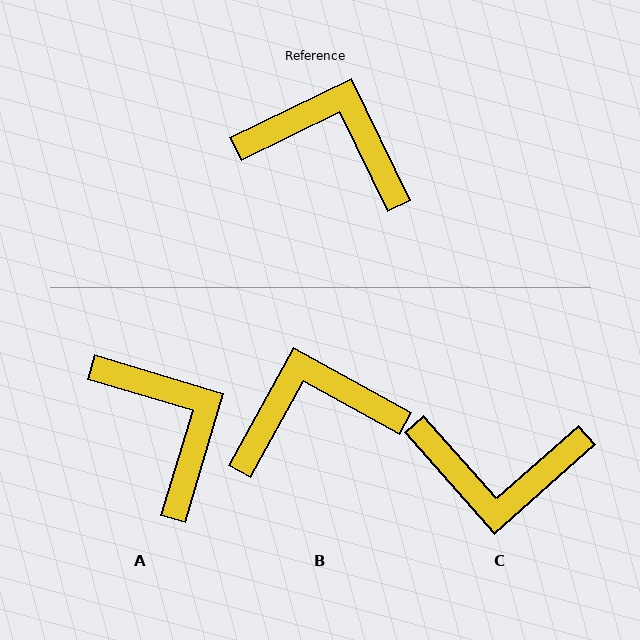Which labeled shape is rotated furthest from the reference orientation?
C, about 164 degrees away.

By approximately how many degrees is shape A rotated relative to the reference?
Approximately 42 degrees clockwise.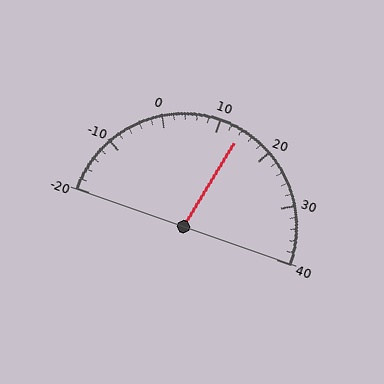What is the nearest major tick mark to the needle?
The nearest major tick mark is 10.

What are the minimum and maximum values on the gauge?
The gauge ranges from -20 to 40.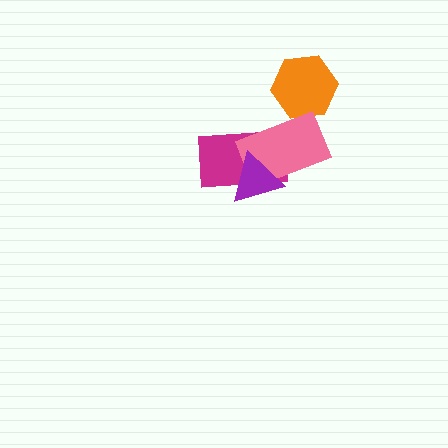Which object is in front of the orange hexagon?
The pink rectangle is in front of the orange hexagon.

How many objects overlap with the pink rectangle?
3 objects overlap with the pink rectangle.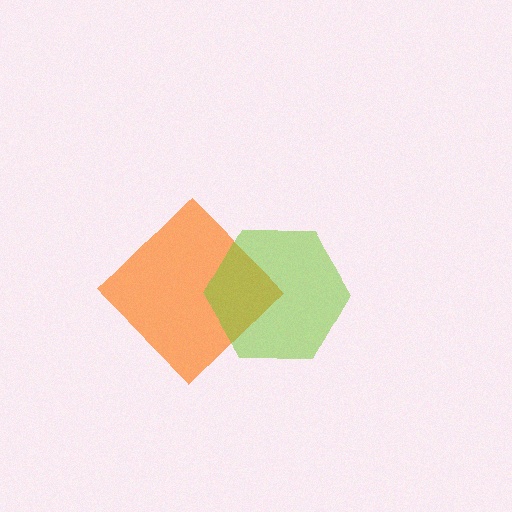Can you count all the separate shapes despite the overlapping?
Yes, there are 2 separate shapes.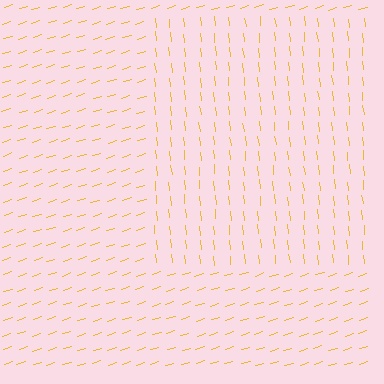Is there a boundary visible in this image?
Yes, there is a texture boundary formed by a change in line orientation.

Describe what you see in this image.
The image is filled with small yellow line segments. A rectangle region in the image has lines oriented differently from the surrounding lines, creating a visible texture boundary.